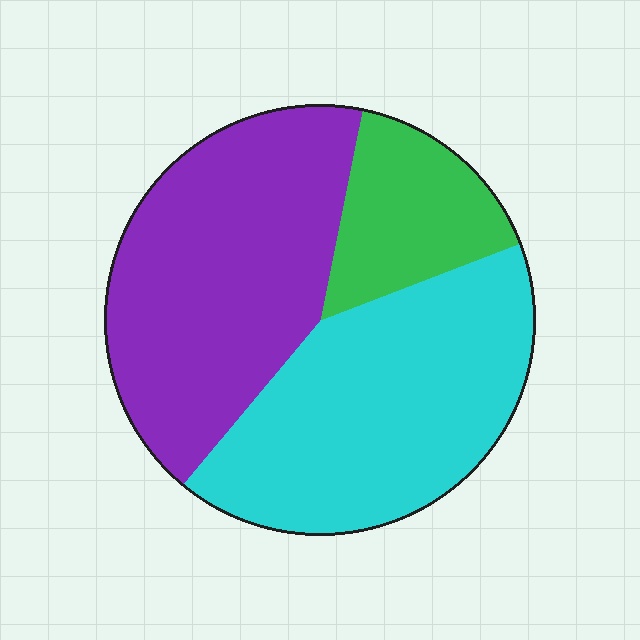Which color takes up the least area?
Green, at roughly 15%.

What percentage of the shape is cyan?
Cyan covers 42% of the shape.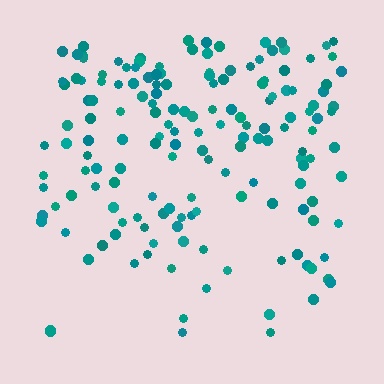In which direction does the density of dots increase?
From bottom to top, with the top side densest.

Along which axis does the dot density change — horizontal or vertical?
Vertical.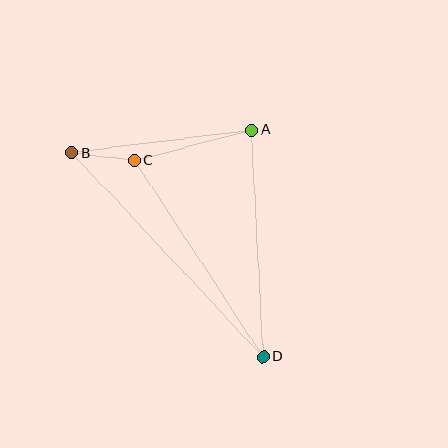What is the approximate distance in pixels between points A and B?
The distance between A and B is approximately 181 pixels.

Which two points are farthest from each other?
Points B and D are farthest from each other.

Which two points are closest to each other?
Points B and C are closest to each other.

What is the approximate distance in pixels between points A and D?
The distance between A and D is approximately 227 pixels.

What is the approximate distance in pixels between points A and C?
The distance between A and C is approximately 121 pixels.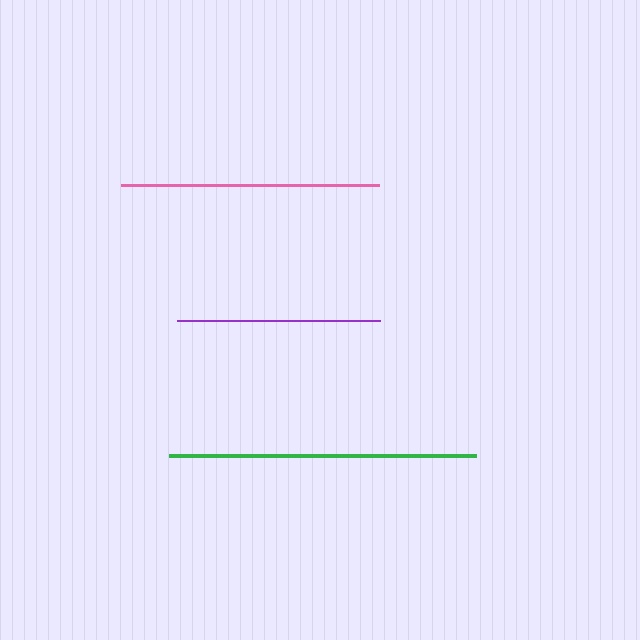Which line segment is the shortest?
The purple line is the shortest at approximately 204 pixels.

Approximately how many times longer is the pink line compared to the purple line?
The pink line is approximately 1.3 times the length of the purple line.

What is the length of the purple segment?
The purple segment is approximately 204 pixels long.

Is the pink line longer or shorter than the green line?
The green line is longer than the pink line.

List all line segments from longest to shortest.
From longest to shortest: green, pink, purple.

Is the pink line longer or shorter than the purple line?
The pink line is longer than the purple line.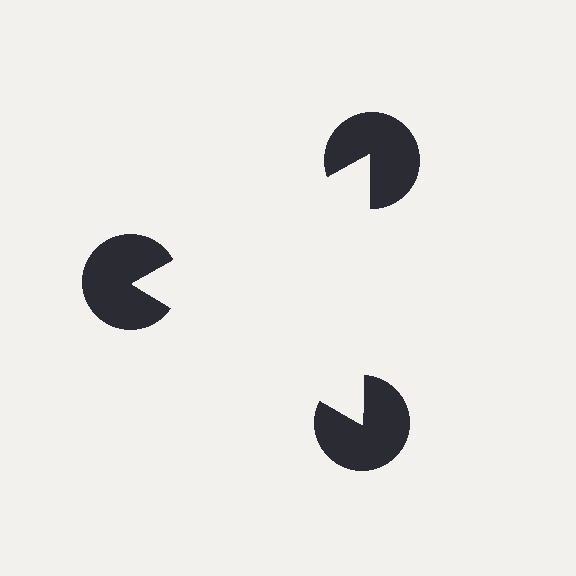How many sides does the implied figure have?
3 sides.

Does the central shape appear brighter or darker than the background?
It typically appears slightly brighter than the background, even though no actual brightness change is drawn.